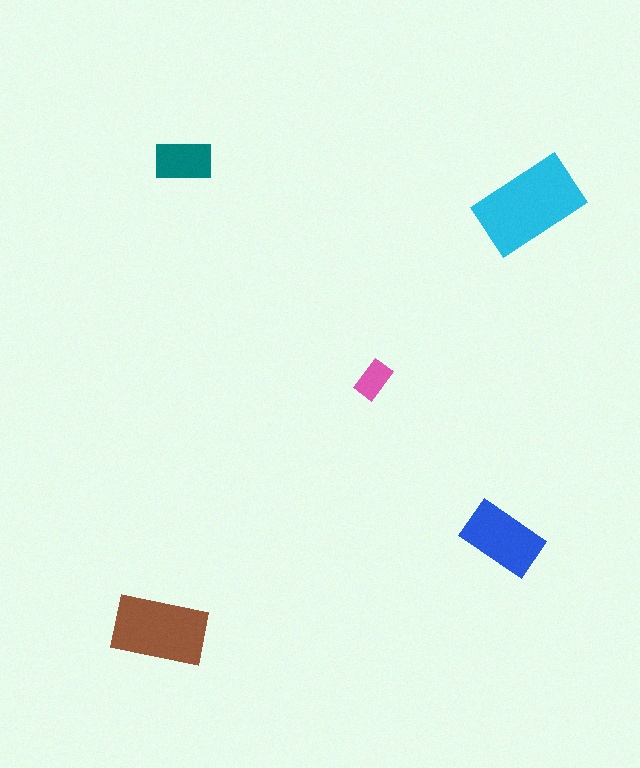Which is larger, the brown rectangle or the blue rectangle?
The brown one.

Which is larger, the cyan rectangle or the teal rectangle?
The cyan one.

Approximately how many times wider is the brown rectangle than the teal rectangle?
About 1.5 times wider.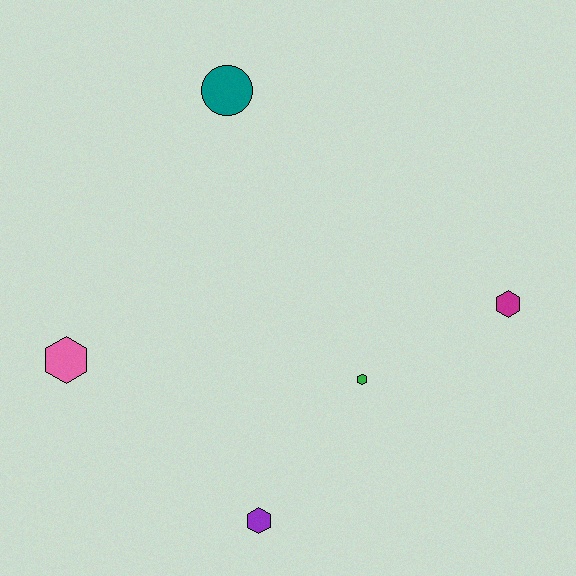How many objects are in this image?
There are 5 objects.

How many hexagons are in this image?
There are 4 hexagons.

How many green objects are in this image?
There is 1 green object.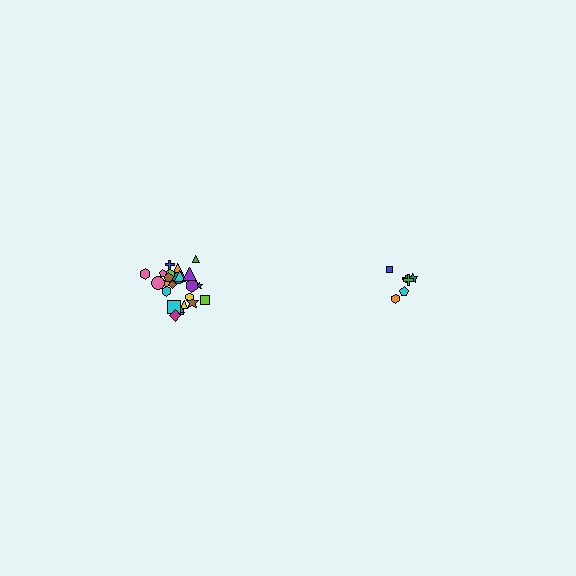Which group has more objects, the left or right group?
The left group.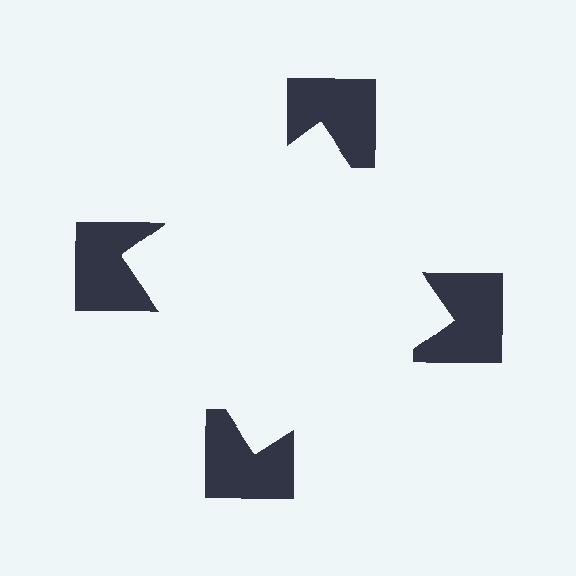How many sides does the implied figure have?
4 sides.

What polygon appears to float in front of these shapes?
An illusory square — its edges are inferred from the aligned wedge cuts in the notched squares, not physically drawn.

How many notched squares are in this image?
There are 4 — one at each vertex of the illusory square.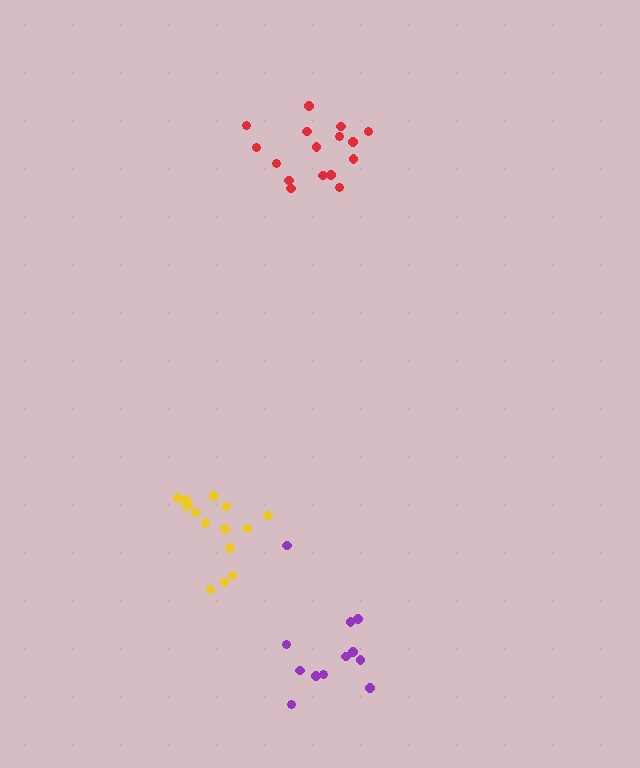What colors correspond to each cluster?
The clusters are colored: yellow, purple, red.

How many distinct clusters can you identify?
There are 3 distinct clusters.